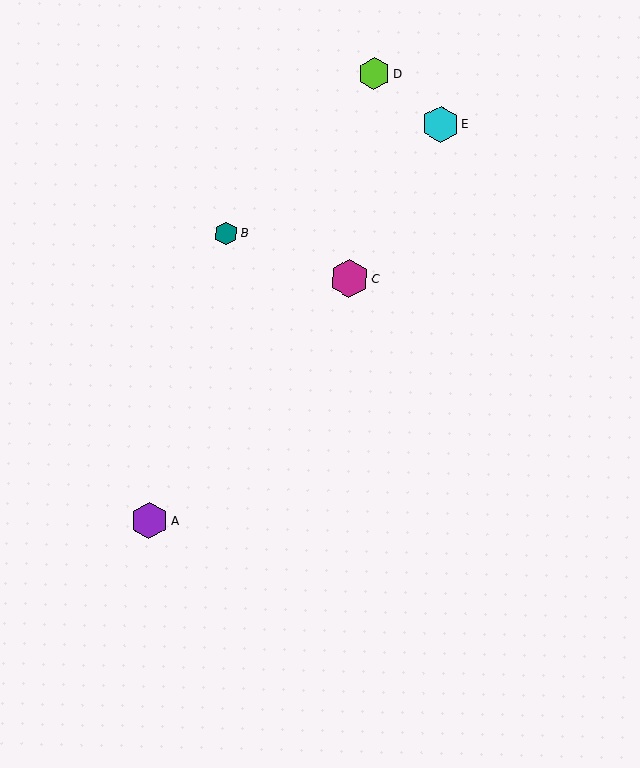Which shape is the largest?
The magenta hexagon (labeled C) is the largest.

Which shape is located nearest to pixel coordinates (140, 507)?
The purple hexagon (labeled A) at (149, 520) is nearest to that location.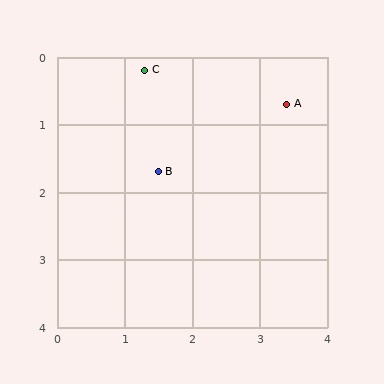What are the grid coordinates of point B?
Point B is at approximately (1.5, 1.7).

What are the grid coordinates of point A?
Point A is at approximately (3.4, 0.7).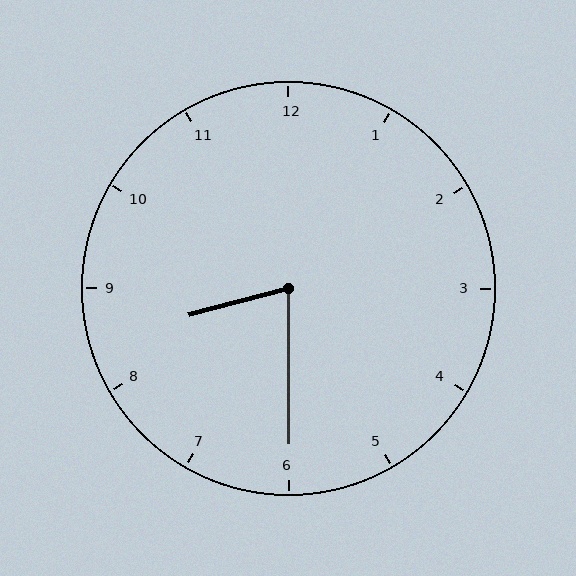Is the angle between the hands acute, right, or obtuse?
It is acute.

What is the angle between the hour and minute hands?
Approximately 75 degrees.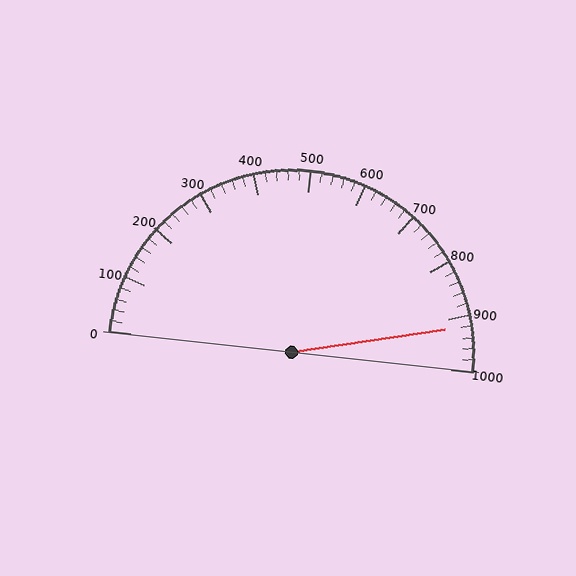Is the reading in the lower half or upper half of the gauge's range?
The reading is in the upper half of the range (0 to 1000).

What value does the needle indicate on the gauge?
The needle indicates approximately 920.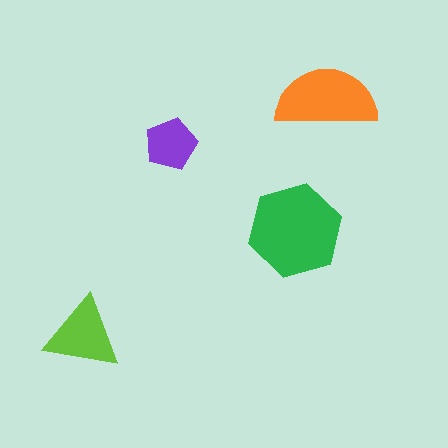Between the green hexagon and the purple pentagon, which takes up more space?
The green hexagon.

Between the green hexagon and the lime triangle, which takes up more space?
The green hexagon.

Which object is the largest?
The green hexagon.